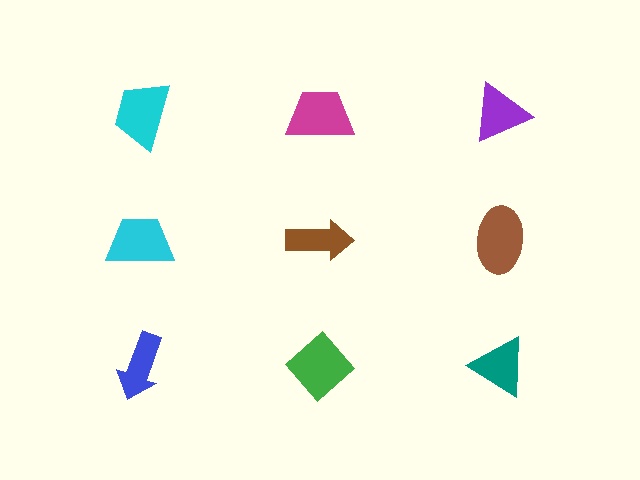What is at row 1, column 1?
A cyan trapezoid.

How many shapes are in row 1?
3 shapes.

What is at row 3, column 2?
A green diamond.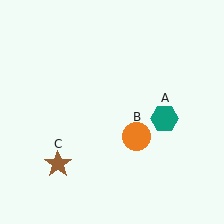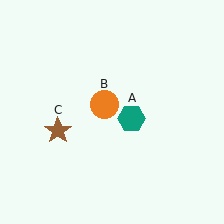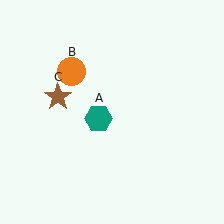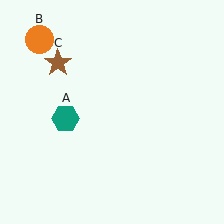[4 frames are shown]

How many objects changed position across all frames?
3 objects changed position: teal hexagon (object A), orange circle (object B), brown star (object C).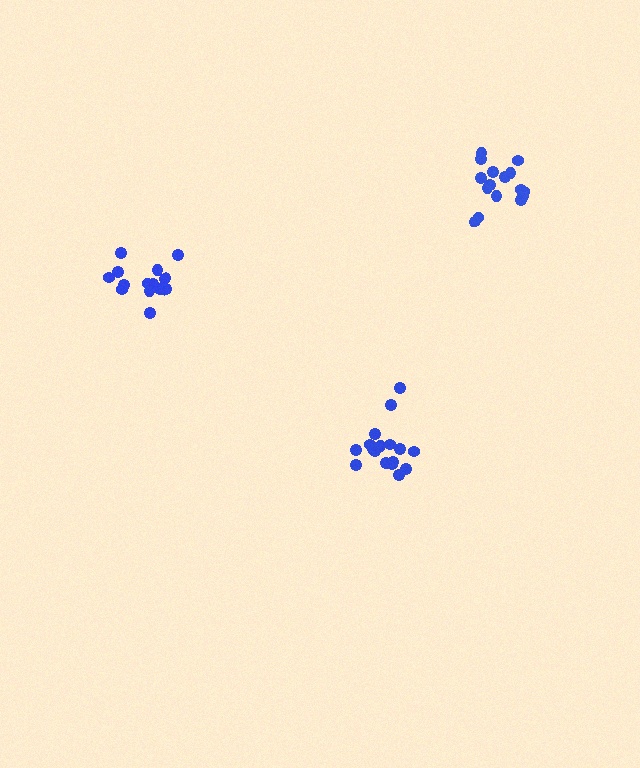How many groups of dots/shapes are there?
There are 3 groups.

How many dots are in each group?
Group 1: 17 dots, Group 2: 16 dots, Group 3: 14 dots (47 total).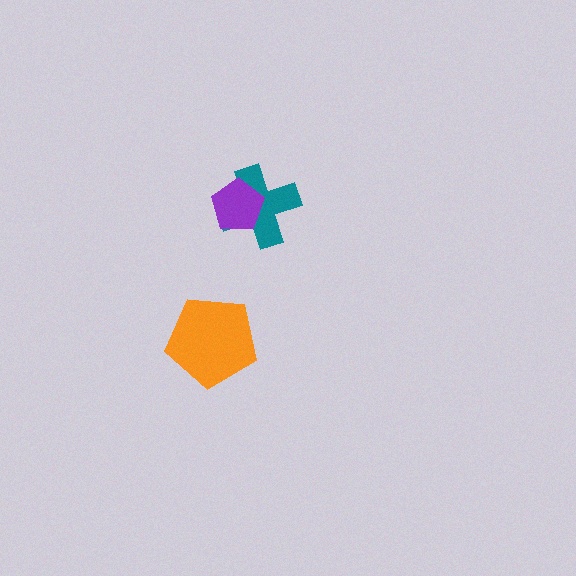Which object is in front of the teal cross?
The purple pentagon is in front of the teal cross.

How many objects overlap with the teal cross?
1 object overlaps with the teal cross.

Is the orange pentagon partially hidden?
No, no other shape covers it.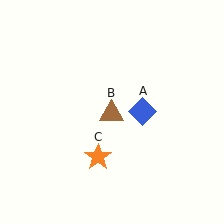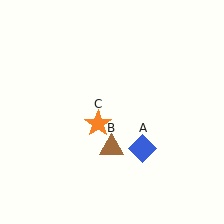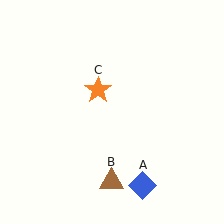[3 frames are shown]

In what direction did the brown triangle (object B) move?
The brown triangle (object B) moved down.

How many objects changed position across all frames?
3 objects changed position: blue diamond (object A), brown triangle (object B), orange star (object C).